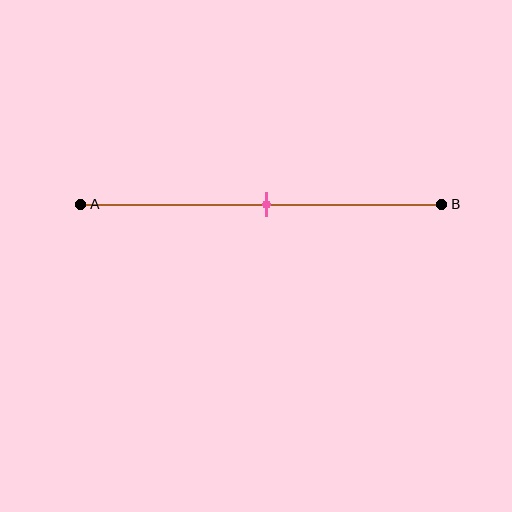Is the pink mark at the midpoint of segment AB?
Yes, the mark is approximately at the midpoint.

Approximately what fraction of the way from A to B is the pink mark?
The pink mark is approximately 50% of the way from A to B.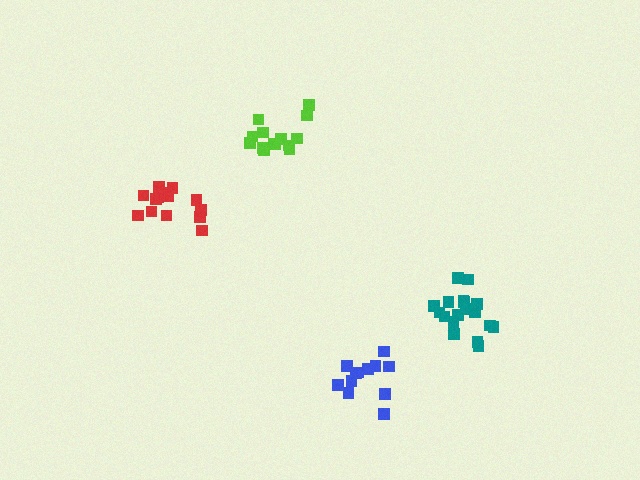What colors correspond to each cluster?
The clusters are colored: red, lime, teal, blue.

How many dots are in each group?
Group 1: 15 dots, Group 2: 14 dots, Group 3: 18 dots, Group 4: 12 dots (59 total).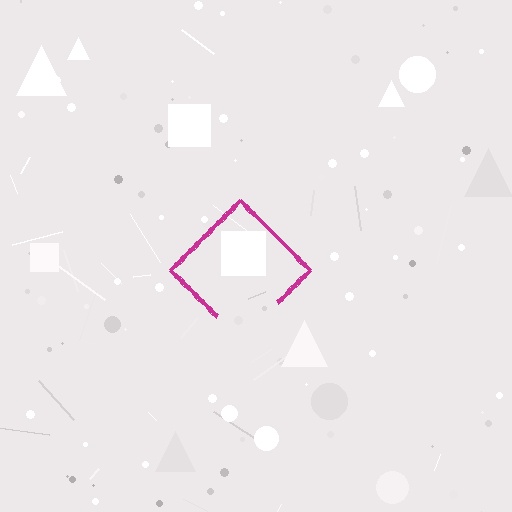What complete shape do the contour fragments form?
The contour fragments form a diamond.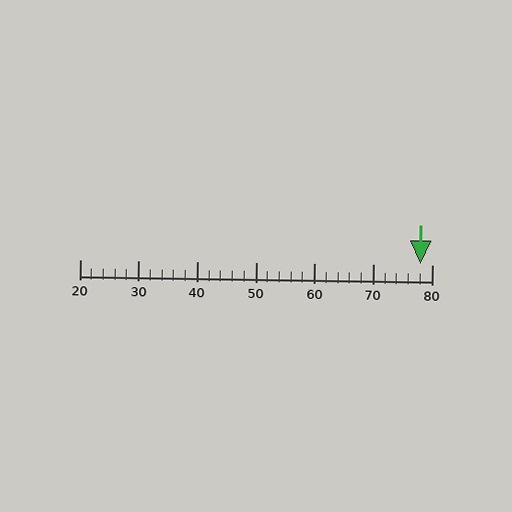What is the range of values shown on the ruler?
The ruler shows values from 20 to 80.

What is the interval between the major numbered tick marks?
The major tick marks are spaced 10 units apart.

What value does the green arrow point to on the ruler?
The green arrow points to approximately 78.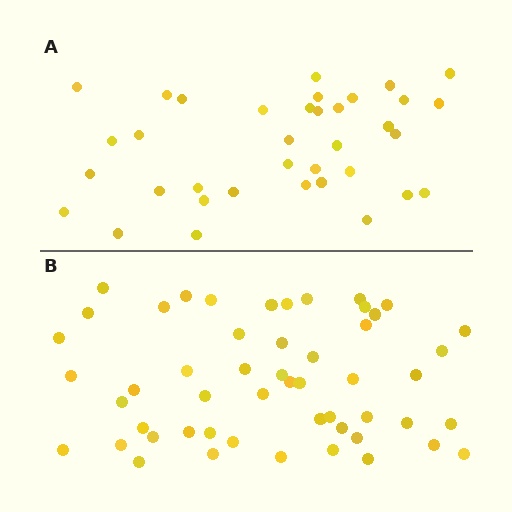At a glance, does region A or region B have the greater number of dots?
Region B (the bottom region) has more dots.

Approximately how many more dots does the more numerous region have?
Region B has approximately 15 more dots than region A.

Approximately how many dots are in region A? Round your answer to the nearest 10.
About 40 dots. (The exact count is 36, which rounds to 40.)